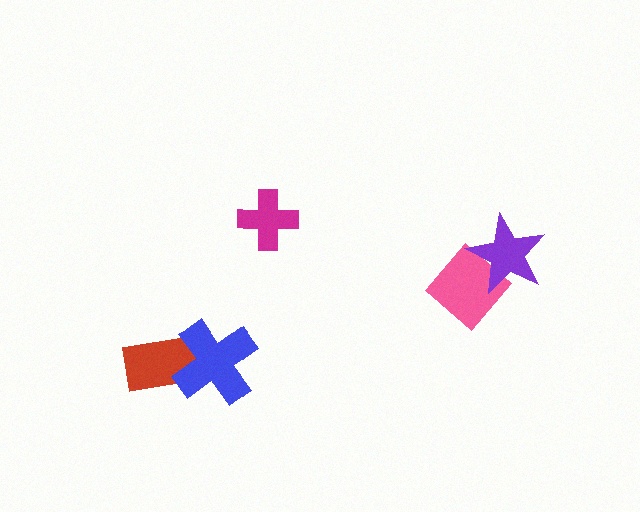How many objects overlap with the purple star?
1 object overlaps with the purple star.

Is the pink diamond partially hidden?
Yes, it is partially covered by another shape.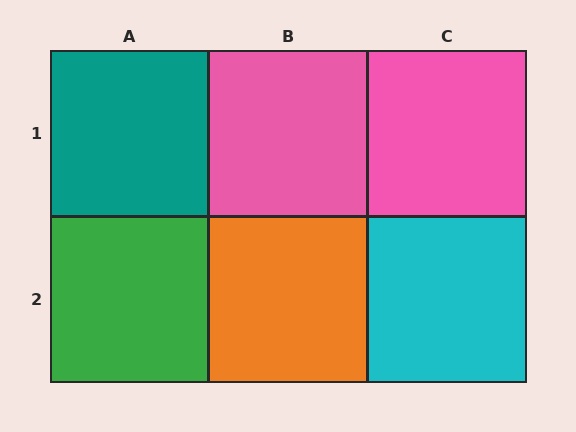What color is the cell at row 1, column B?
Pink.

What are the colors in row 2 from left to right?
Green, orange, cyan.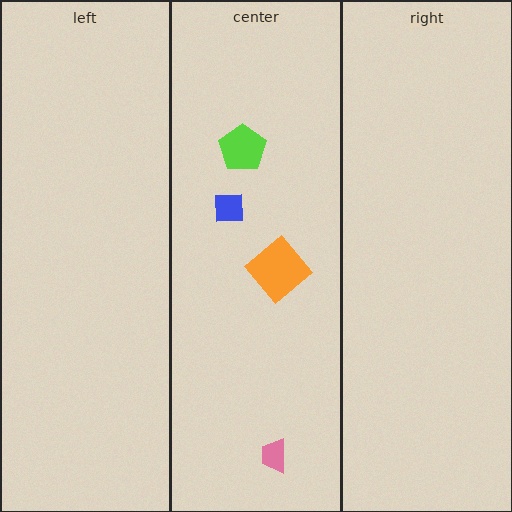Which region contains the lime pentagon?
The center region.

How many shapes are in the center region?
4.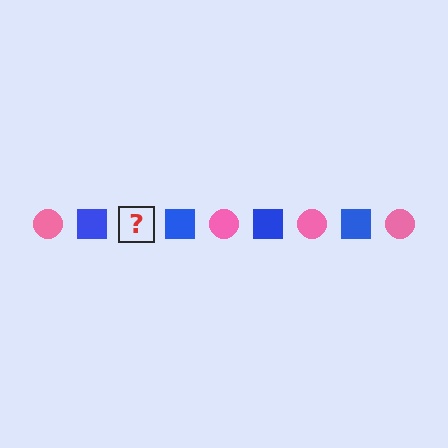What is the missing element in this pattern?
The missing element is a pink circle.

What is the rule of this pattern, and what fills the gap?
The rule is that the pattern alternates between pink circle and blue square. The gap should be filled with a pink circle.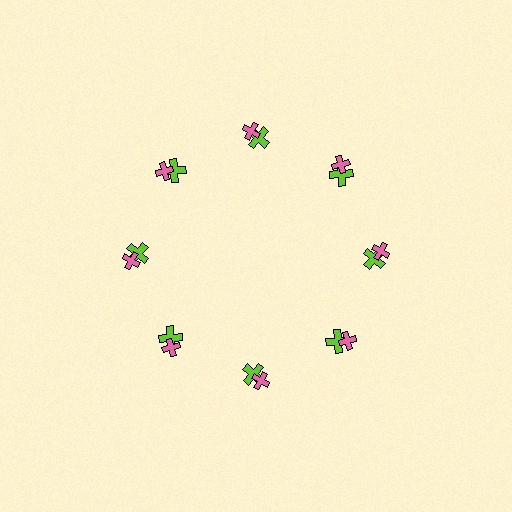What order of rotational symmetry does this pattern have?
This pattern has 8-fold rotational symmetry.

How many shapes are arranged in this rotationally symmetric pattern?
There are 16 shapes, arranged in 8 groups of 2.